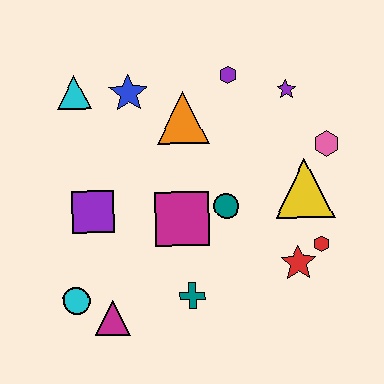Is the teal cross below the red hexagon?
Yes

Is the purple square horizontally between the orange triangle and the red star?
No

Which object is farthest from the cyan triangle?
The red hexagon is farthest from the cyan triangle.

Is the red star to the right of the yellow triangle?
No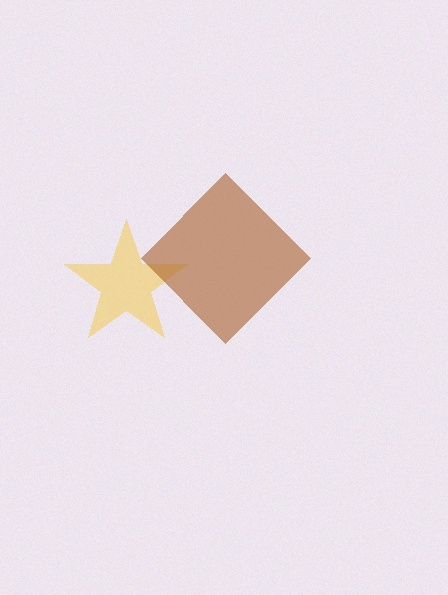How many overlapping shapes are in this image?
There are 2 overlapping shapes in the image.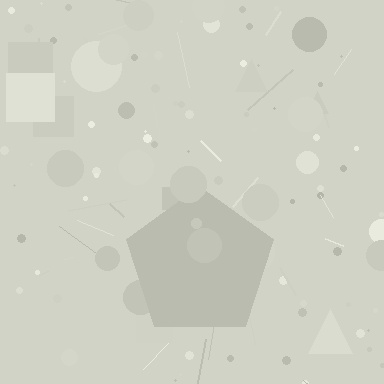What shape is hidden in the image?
A pentagon is hidden in the image.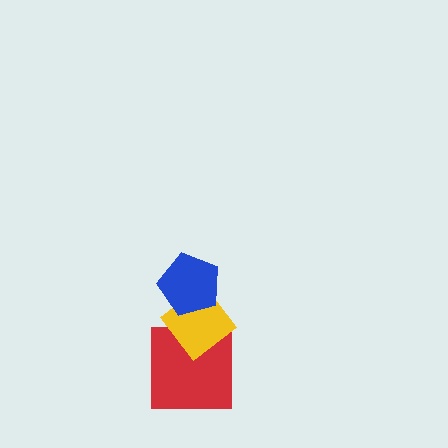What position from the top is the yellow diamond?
The yellow diamond is 2nd from the top.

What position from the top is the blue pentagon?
The blue pentagon is 1st from the top.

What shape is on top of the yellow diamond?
The blue pentagon is on top of the yellow diamond.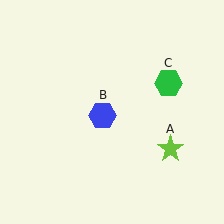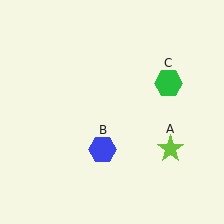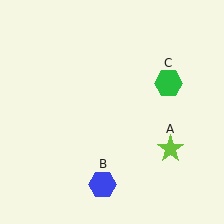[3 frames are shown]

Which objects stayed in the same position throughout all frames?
Lime star (object A) and green hexagon (object C) remained stationary.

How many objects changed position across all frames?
1 object changed position: blue hexagon (object B).